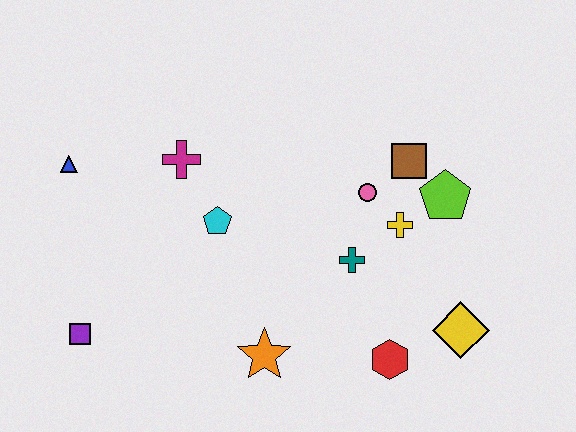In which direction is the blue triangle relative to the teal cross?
The blue triangle is to the left of the teal cross.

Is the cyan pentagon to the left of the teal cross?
Yes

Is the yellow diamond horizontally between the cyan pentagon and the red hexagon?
No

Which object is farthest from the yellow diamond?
The blue triangle is farthest from the yellow diamond.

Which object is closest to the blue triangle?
The magenta cross is closest to the blue triangle.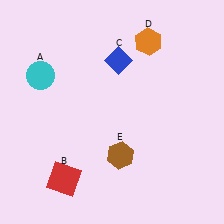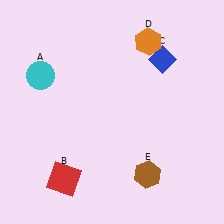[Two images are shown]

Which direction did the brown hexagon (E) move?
The brown hexagon (E) moved right.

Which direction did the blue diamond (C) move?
The blue diamond (C) moved right.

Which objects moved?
The objects that moved are: the blue diamond (C), the brown hexagon (E).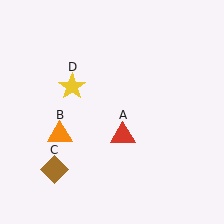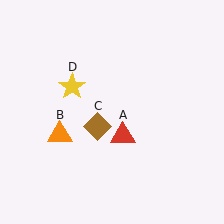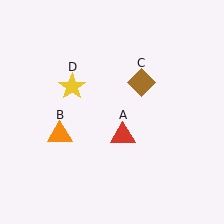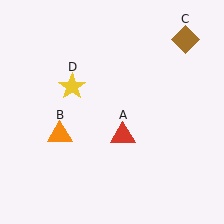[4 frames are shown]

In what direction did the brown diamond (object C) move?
The brown diamond (object C) moved up and to the right.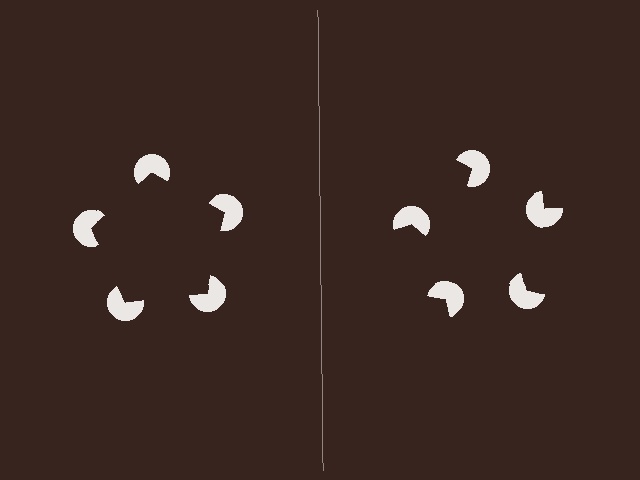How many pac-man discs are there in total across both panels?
10 — 5 on each side.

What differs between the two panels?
The pac-man discs are positioned identically on both sides; only the wedge orientations differ. On the left they align to a pentagon; on the right they are misaligned.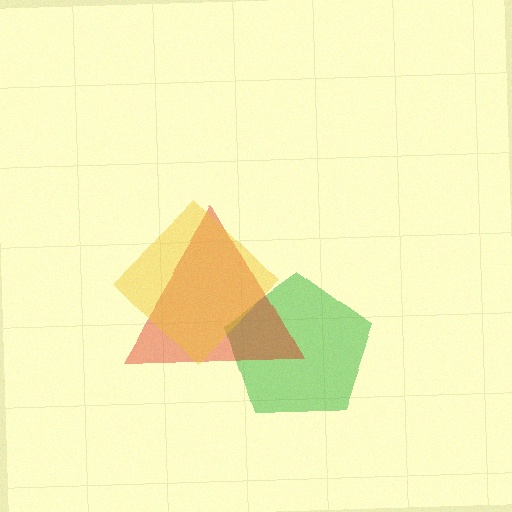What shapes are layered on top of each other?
The layered shapes are: a green pentagon, a red triangle, a yellow diamond.